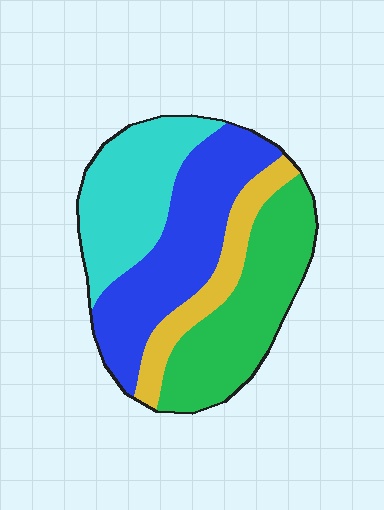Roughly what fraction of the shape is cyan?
Cyan covers roughly 25% of the shape.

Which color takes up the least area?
Yellow, at roughly 15%.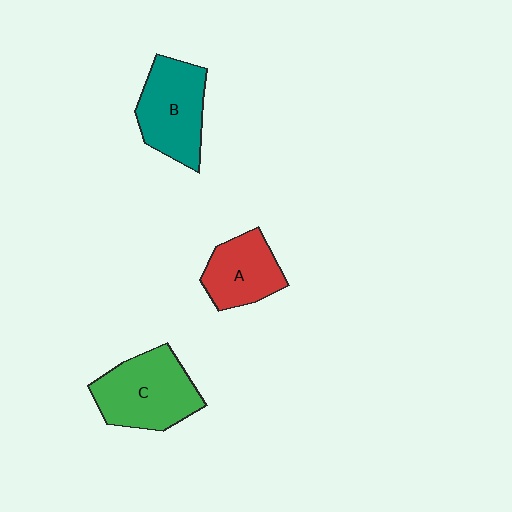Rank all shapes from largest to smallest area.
From largest to smallest: C (green), B (teal), A (red).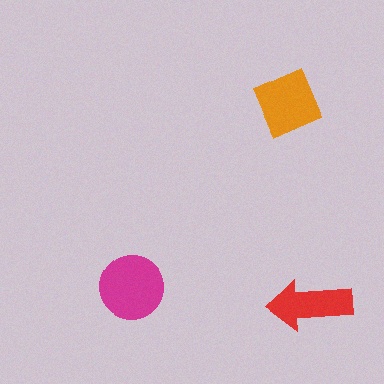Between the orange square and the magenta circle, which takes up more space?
The magenta circle.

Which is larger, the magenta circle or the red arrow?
The magenta circle.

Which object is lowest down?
The red arrow is bottommost.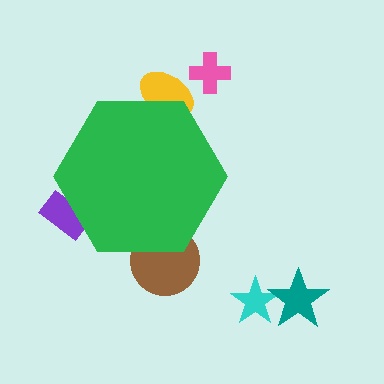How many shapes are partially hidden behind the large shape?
3 shapes are partially hidden.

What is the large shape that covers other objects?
A green hexagon.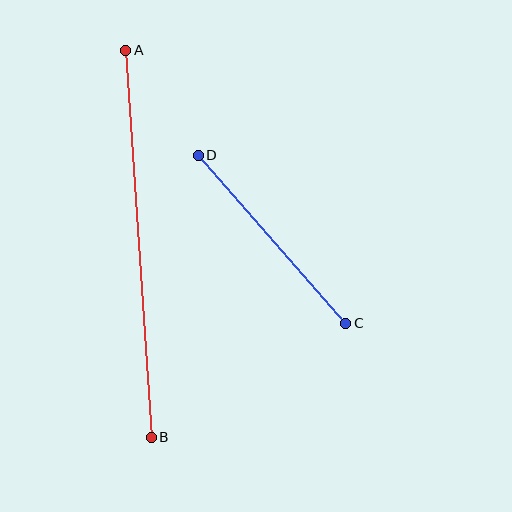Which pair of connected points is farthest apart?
Points A and B are farthest apart.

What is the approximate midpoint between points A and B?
The midpoint is at approximately (139, 244) pixels.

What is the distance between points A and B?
The distance is approximately 388 pixels.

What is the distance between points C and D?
The distance is approximately 223 pixels.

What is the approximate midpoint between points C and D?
The midpoint is at approximately (272, 239) pixels.